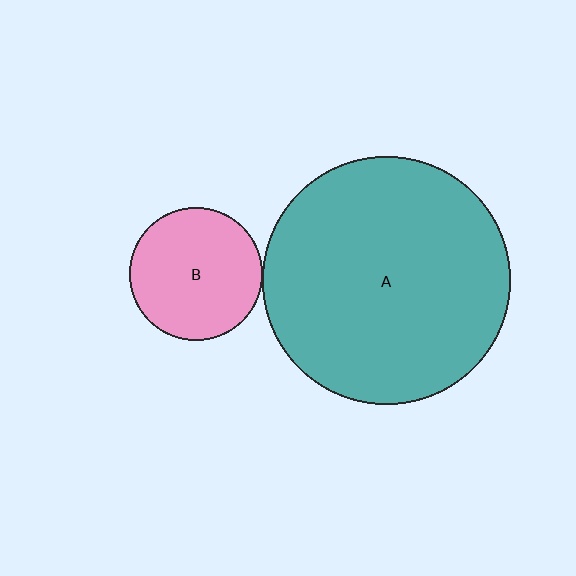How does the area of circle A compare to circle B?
Approximately 3.5 times.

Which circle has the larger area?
Circle A (teal).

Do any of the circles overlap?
No, none of the circles overlap.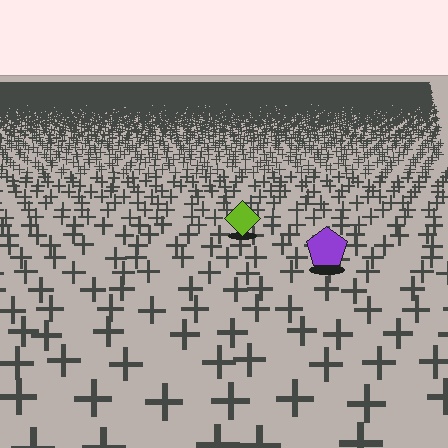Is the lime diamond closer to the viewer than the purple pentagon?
No. The purple pentagon is closer — you can tell from the texture gradient: the ground texture is coarser near it.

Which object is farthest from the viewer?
The lime diamond is farthest from the viewer. It appears smaller and the ground texture around it is denser.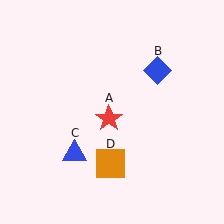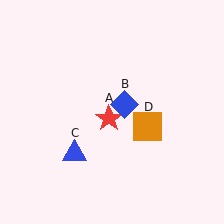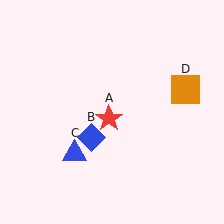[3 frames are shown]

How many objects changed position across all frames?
2 objects changed position: blue diamond (object B), orange square (object D).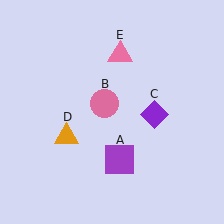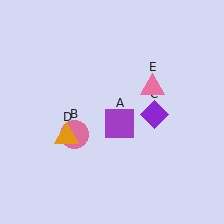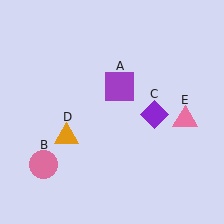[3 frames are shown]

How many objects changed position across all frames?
3 objects changed position: purple square (object A), pink circle (object B), pink triangle (object E).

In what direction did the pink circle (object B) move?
The pink circle (object B) moved down and to the left.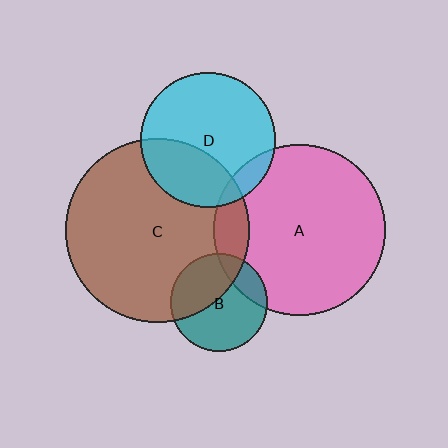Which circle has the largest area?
Circle C (brown).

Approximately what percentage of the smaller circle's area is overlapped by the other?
Approximately 20%.